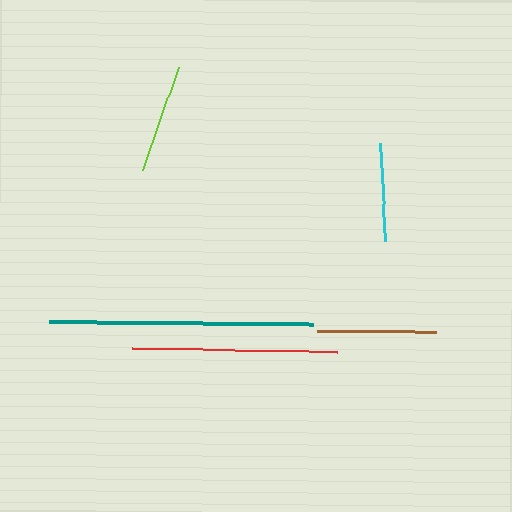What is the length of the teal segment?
The teal segment is approximately 264 pixels long.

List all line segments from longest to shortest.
From longest to shortest: teal, red, brown, lime, cyan.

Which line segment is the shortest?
The cyan line is the shortest at approximately 99 pixels.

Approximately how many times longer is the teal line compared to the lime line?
The teal line is approximately 2.4 times the length of the lime line.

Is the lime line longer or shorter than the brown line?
The brown line is longer than the lime line.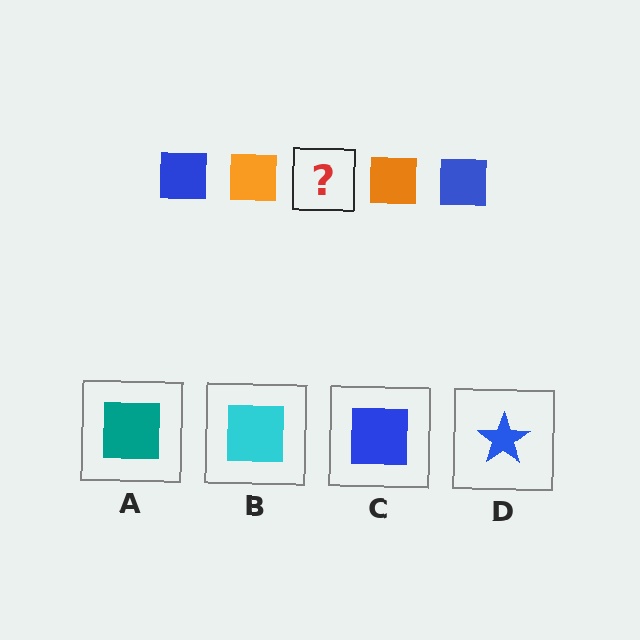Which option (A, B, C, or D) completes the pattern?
C.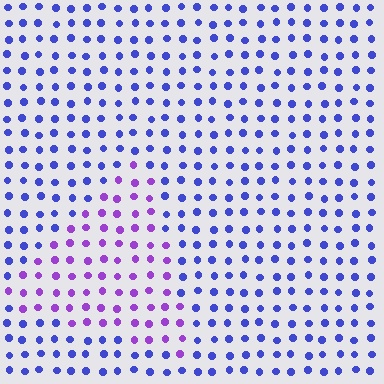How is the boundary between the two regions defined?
The boundary is defined purely by a slight shift in hue (about 43 degrees). Spacing, size, and orientation are identical on both sides.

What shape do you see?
I see a triangle.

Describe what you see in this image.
The image is filled with small blue elements in a uniform arrangement. A triangle-shaped region is visible where the elements are tinted to a slightly different hue, forming a subtle color boundary.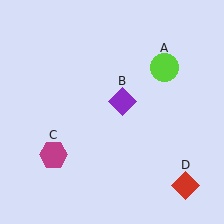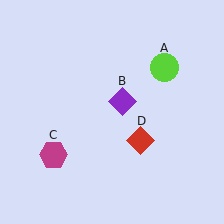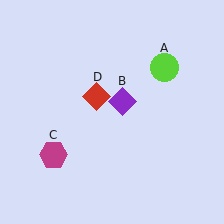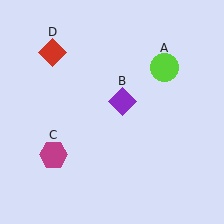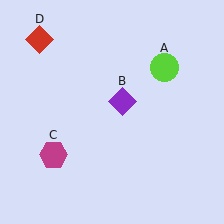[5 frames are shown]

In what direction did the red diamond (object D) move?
The red diamond (object D) moved up and to the left.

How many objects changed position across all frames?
1 object changed position: red diamond (object D).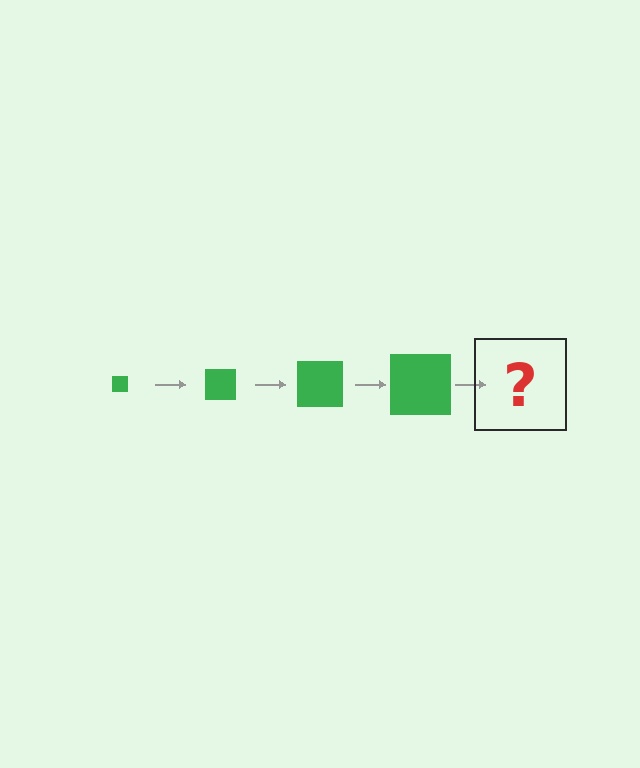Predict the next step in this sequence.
The next step is a green square, larger than the previous one.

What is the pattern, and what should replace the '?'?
The pattern is that the square gets progressively larger each step. The '?' should be a green square, larger than the previous one.